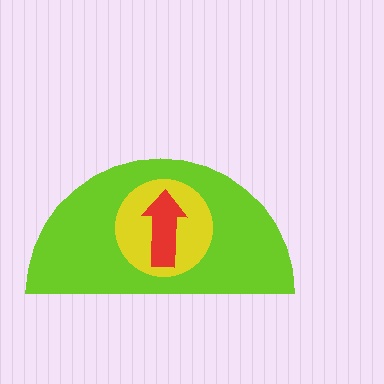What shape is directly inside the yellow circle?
The red arrow.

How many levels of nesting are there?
3.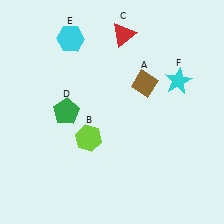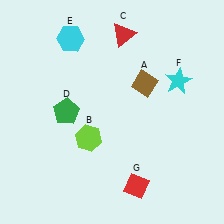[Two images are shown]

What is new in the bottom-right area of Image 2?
A red diamond (G) was added in the bottom-right area of Image 2.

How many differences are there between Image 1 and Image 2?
There is 1 difference between the two images.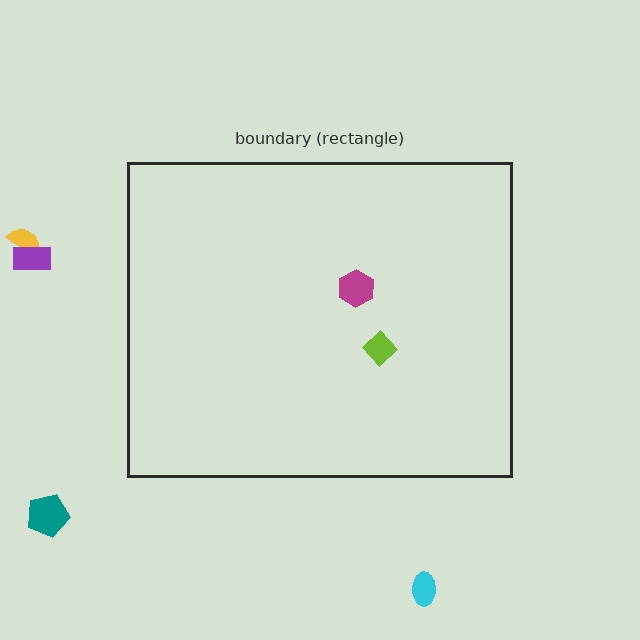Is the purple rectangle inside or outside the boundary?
Outside.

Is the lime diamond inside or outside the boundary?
Inside.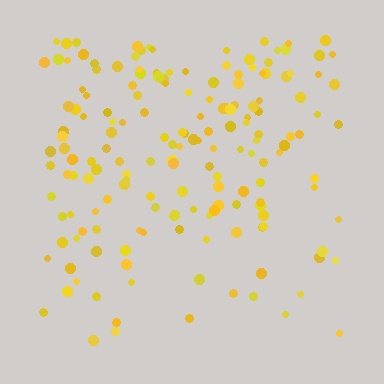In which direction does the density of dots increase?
From bottom to top, with the top side densest.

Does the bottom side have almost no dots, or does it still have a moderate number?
Still a moderate number, just noticeably fewer than the top.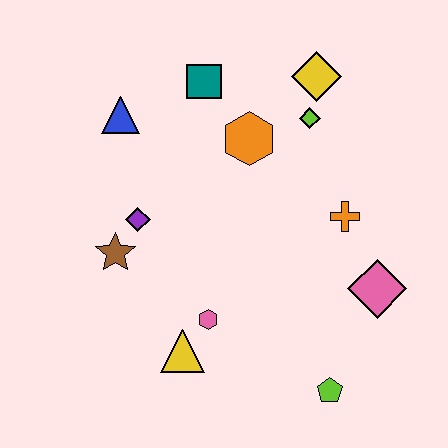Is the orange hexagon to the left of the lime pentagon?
Yes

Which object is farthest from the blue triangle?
The lime pentagon is farthest from the blue triangle.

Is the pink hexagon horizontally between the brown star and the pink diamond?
Yes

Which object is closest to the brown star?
The purple diamond is closest to the brown star.